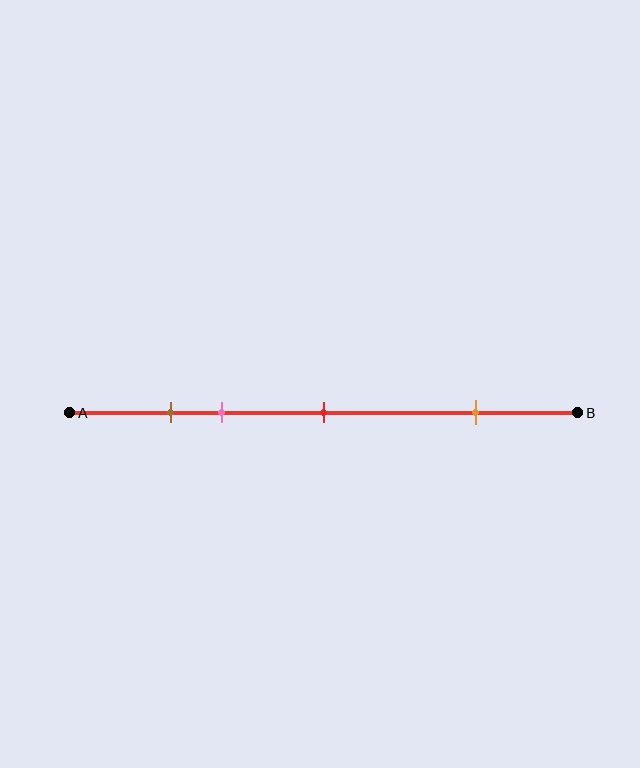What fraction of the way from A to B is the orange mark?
The orange mark is approximately 80% (0.8) of the way from A to B.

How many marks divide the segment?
There are 4 marks dividing the segment.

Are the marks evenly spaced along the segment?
No, the marks are not evenly spaced.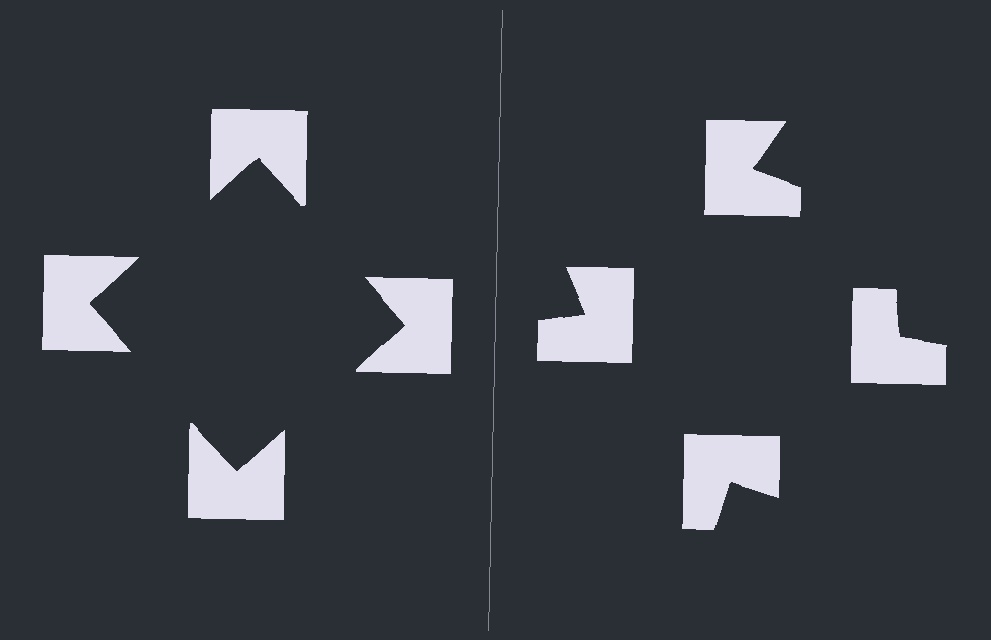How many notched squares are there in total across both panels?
8 — 4 on each side.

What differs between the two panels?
The notched squares are positioned identically on both sides; only the wedge orientations differ. On the left they align to a square; on the right they are misaligned.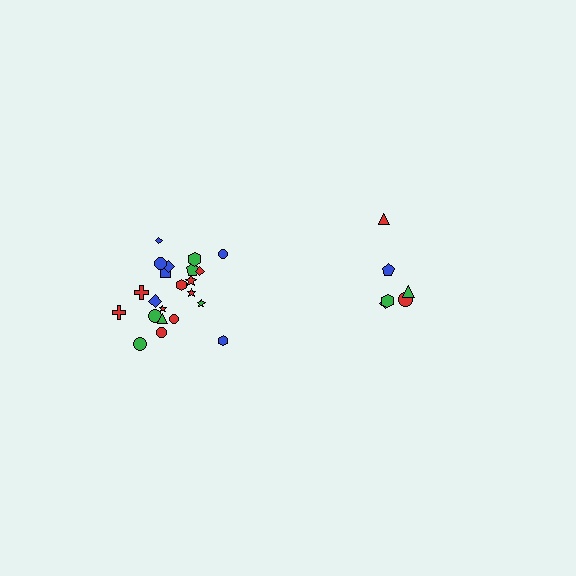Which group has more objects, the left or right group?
The left group.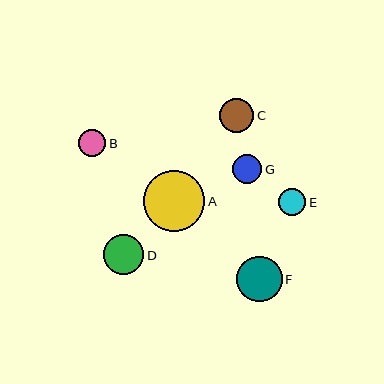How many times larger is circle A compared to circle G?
Circle A is approximately 2.1 times the size of circle G.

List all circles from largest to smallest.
From largest to smallest: A, F, D, C, G, B, E.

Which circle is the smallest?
Circle E is the smallest with a size of approximately 27 pixels.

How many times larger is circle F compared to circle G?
Circle F is approximately 1.6 times the size of circle G.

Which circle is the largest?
Circle A is the largest with a size of approximately 61 pixels.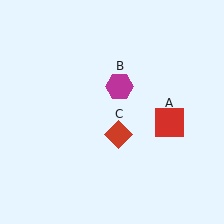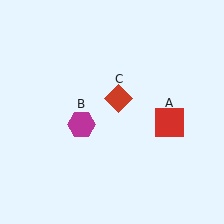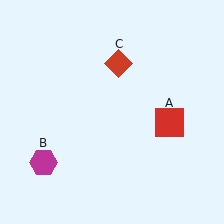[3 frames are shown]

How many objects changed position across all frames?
2 objects changed position: magenta hexagon (object B), red diamond (object C).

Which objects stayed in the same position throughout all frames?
Red square (object A) remained stationary.